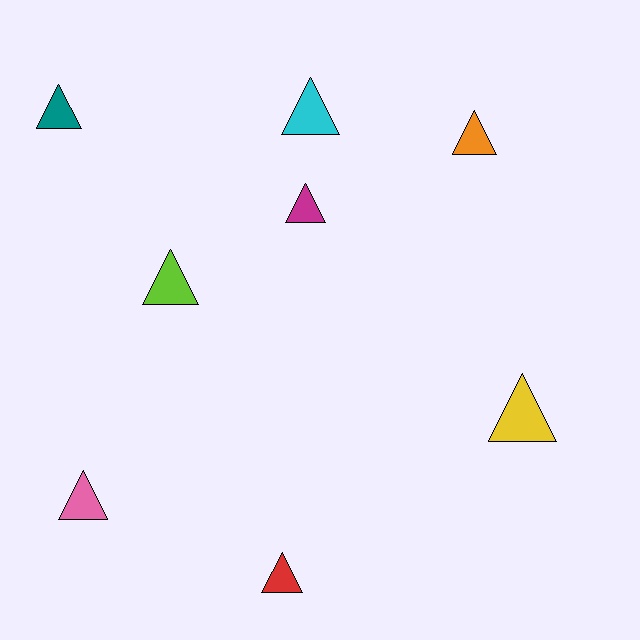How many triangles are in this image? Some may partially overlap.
There are 8 triangles.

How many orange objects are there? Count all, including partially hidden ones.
There is 1 orange object.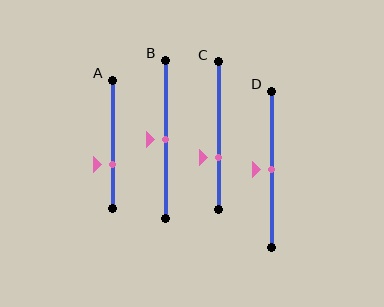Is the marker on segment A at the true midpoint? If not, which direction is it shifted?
No, the marker on segment A is shifted downward by about 15% of the segment length.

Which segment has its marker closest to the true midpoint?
Segment B has its marker closest to the true midpoint.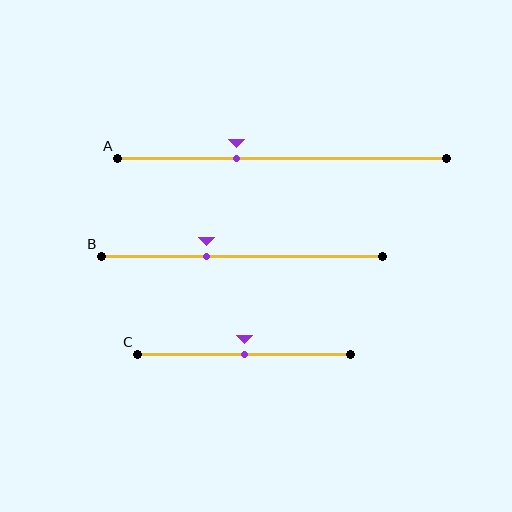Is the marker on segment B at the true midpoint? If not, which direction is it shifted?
No, the marker on segment B is shifted to the left by about 13% of the segment length.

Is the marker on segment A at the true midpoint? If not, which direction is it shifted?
No, the marker on segment A is shifted to the left by about 14% of the segment length.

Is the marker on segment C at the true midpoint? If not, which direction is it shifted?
Yes, the marker on segment C is at the true midpoint.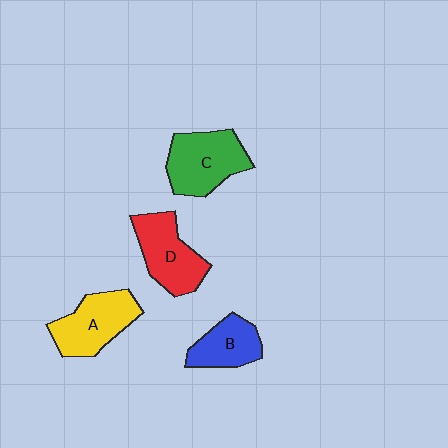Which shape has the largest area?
Shape C (green).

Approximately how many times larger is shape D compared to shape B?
Approximately 1.3 times.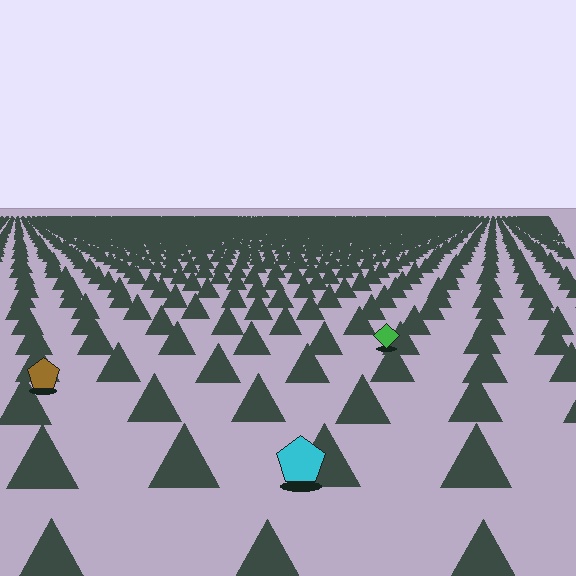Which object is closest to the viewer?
The cyan pentagon is closest. The texture marks near it are larger and more spread out.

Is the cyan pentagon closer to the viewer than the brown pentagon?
Yes. The cyan pentagon is closer — you can tell from the texture gradient: the ground texture is coarser near it.